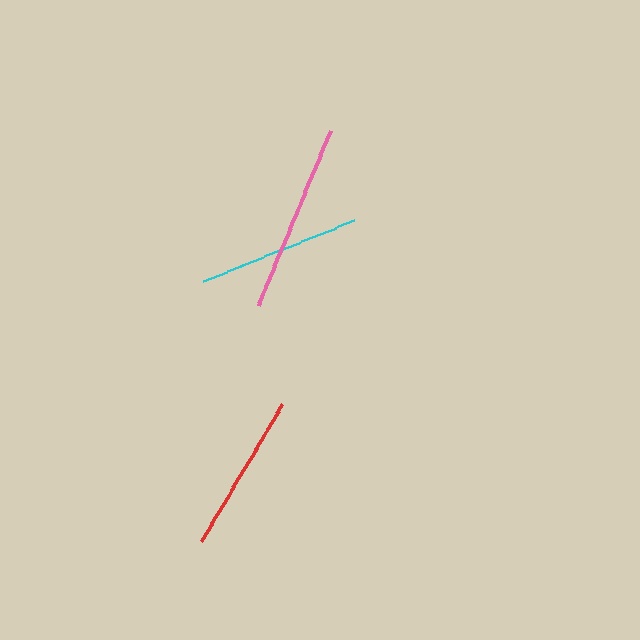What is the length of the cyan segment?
The cyan segment is approximately 163 pixels long.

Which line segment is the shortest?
The red line is the shortest at approximately 159 pixels.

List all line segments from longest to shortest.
From longest to shortest: pink, cyan, red.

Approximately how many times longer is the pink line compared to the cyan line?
The pink line is approximately 1.2 times the length of the cyan line.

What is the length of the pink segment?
The pink segment is approximately 189 pixels long.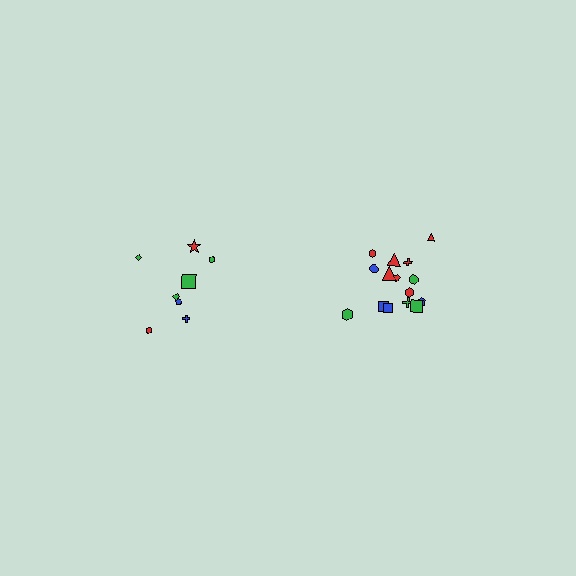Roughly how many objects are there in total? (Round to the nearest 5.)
Roughly 25 objects in total.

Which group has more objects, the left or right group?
The right group.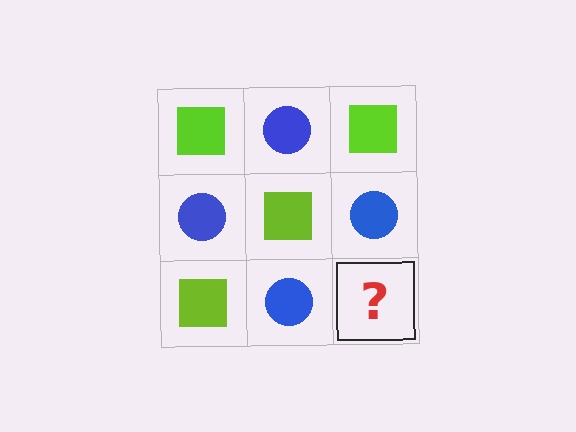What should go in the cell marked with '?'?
The missing cell should contain a lime square.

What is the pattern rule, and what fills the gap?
The rule is that it alternates lime square and blue circle in a checkerboard pattern. The gap should be filled with a lime square.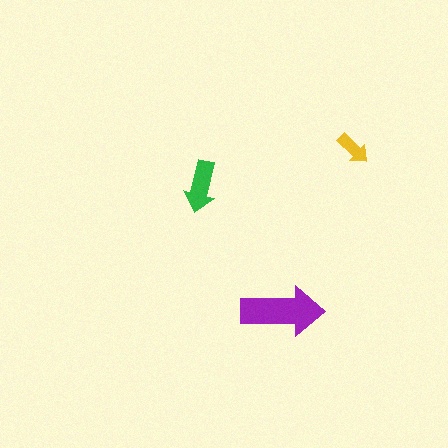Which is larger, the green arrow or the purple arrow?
The purple one.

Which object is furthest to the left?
The green arrow is leftmost.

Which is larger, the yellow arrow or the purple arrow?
The purple one.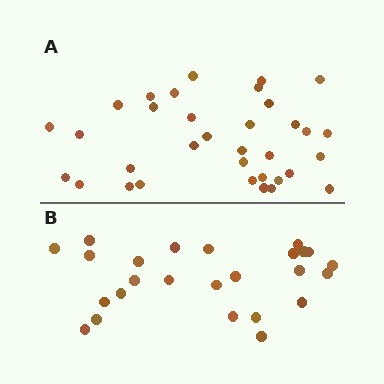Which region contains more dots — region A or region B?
Region A (the top region) has more dots.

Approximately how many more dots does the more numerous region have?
Region A has roughly 8 or so more dots than region B.